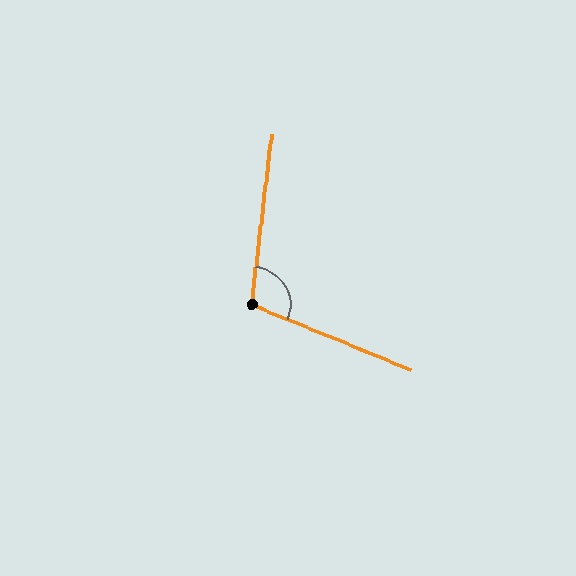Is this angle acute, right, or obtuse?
It is obtuse.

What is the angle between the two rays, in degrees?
Approximately 105 degrees.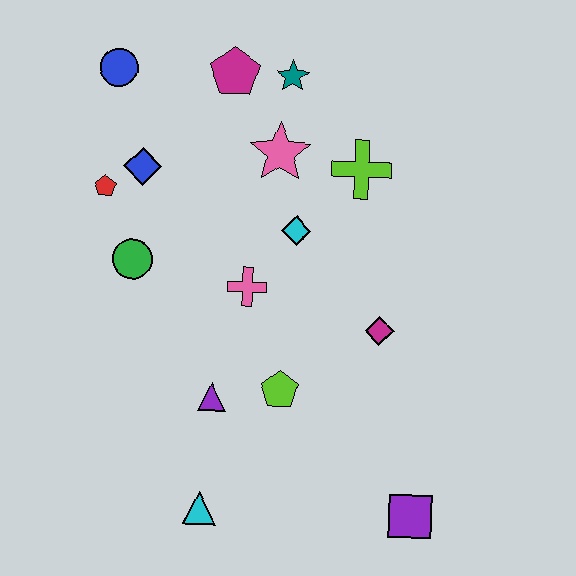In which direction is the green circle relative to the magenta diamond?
The green circle is to the left of the magenta diamond.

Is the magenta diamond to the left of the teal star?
No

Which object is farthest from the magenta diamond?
The blue circle is farthest from the magenta diamond.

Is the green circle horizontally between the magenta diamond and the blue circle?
Yes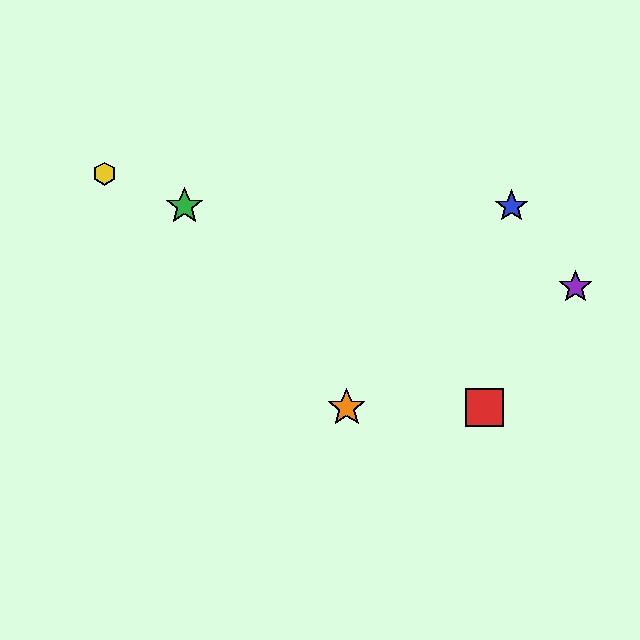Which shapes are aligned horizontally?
The red square, the orange star are aligned horizontally.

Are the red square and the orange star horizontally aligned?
Yes, both are at y≈408.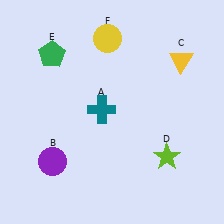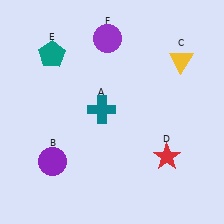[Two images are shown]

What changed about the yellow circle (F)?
In Image 1, F is yellow. In Image 2, it changed to purple.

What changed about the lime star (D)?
In Image 1, D is lime. In Image 2, it changed to red.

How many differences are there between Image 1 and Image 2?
There are 3 differences between the two images.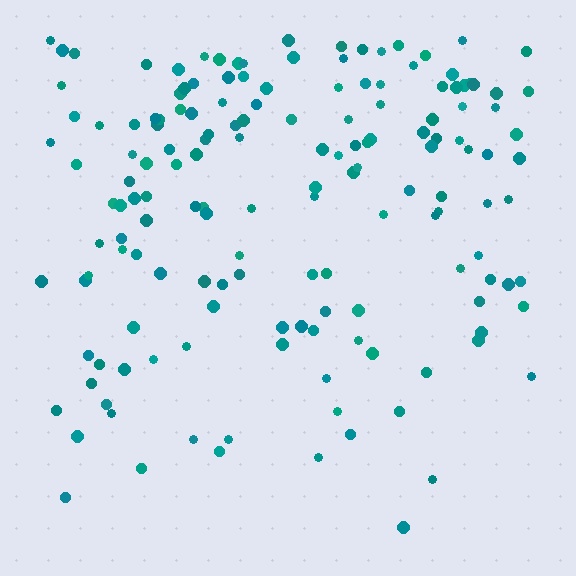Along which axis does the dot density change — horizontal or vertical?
Vertical.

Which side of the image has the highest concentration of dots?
The top.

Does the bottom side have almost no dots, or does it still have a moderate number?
Still a moderate number, just noticeably fewer than the top.